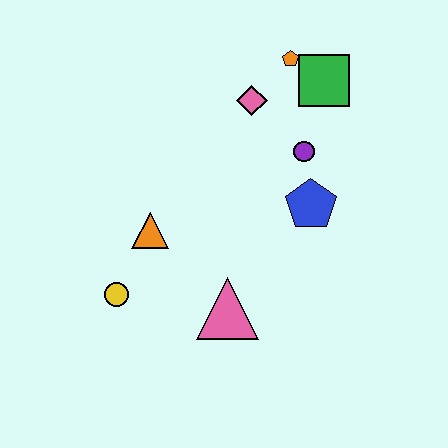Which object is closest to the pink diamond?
The orange pentagon is closest to the pink diamond.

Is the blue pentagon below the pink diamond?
Yes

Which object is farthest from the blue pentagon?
The yellow circle is farthest from the blue pentagon.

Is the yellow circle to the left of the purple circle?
Yes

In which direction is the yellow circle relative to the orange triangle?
The yellow circle is below the orange triangle.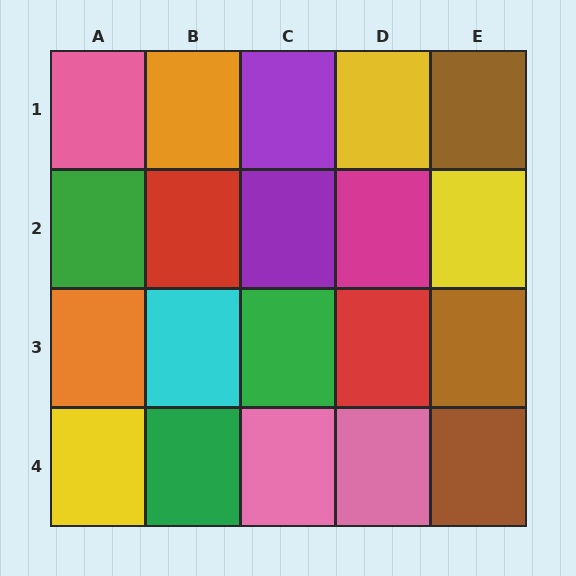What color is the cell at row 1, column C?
Purple.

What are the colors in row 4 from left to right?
Yellow, green, pink, pink, brown.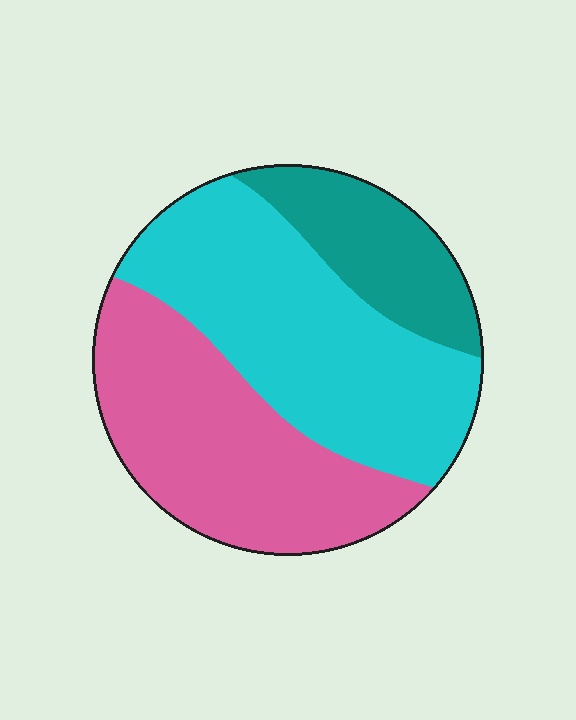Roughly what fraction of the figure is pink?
Pink takes up about three eighths (3/8) of the figure.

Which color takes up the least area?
Teal, at roughly 20%.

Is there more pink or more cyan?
Cyan.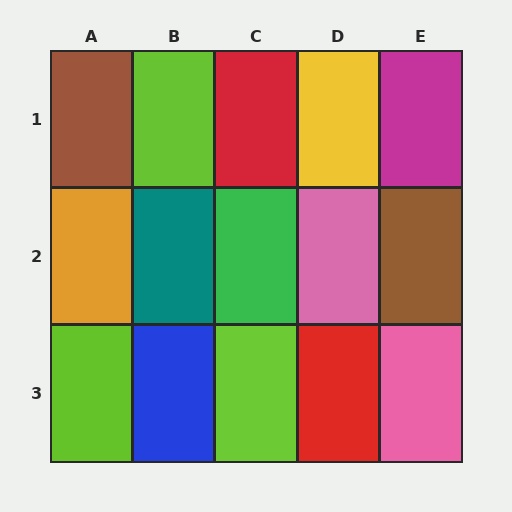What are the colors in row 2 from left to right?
Orange, teal, green, pink, brown.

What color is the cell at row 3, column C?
Lime.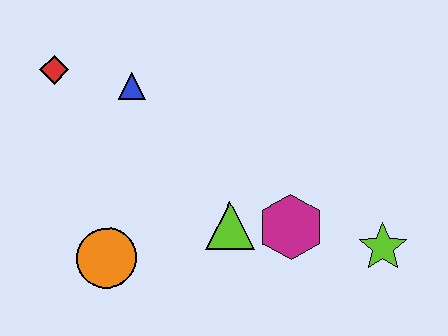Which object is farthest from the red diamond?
The lime star is farthest from the red diamond.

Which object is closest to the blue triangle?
The red diamond is closest to the blue triangle.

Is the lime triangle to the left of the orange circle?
No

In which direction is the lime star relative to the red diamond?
The lime star is to the right of the red diamond.